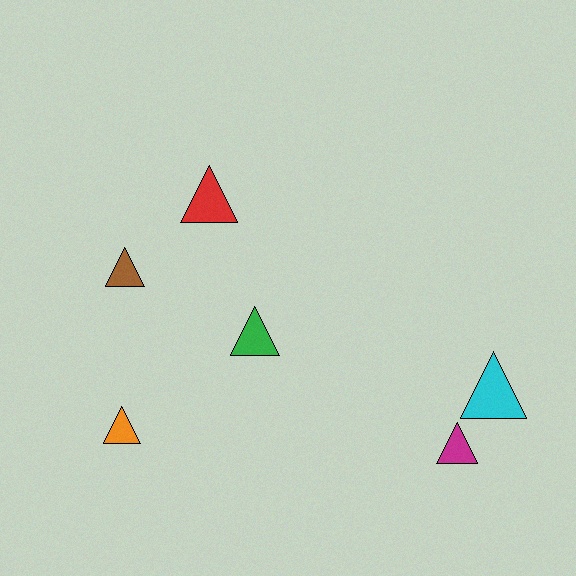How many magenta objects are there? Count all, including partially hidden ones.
There is 1 magenta object.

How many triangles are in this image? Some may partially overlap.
There are 6 triangles.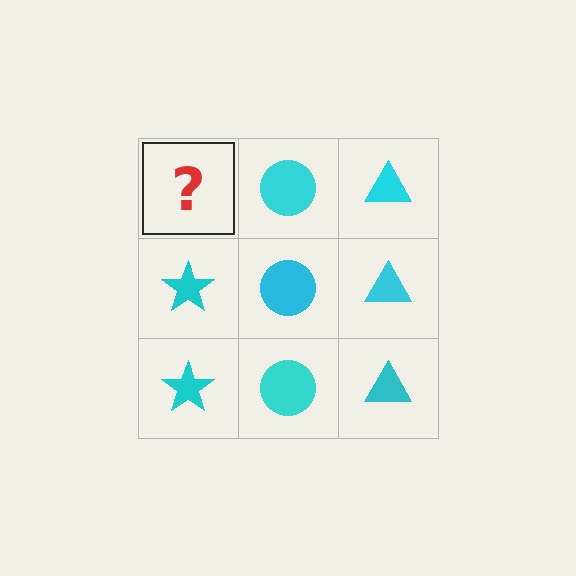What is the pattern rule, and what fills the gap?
The rule is that each column has a consistent shape. The gap should be filled with a cyan star.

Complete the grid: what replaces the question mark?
The question mark should be replaced with a cyan star.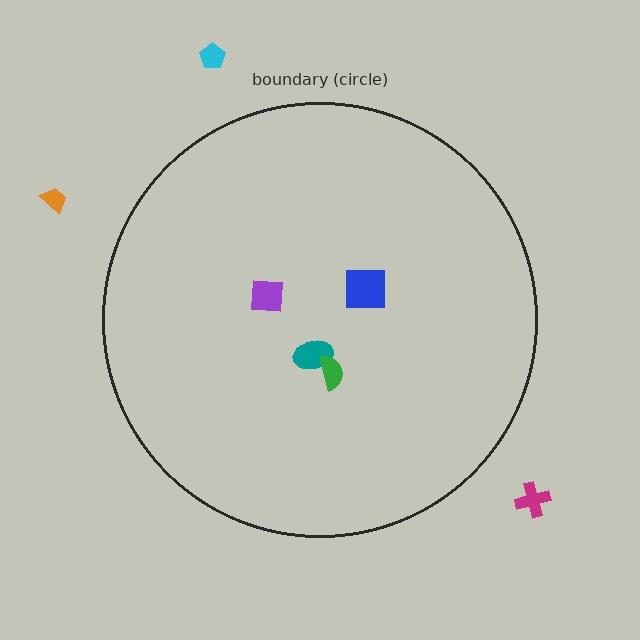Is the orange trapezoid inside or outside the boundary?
Outside.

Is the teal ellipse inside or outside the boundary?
Inside.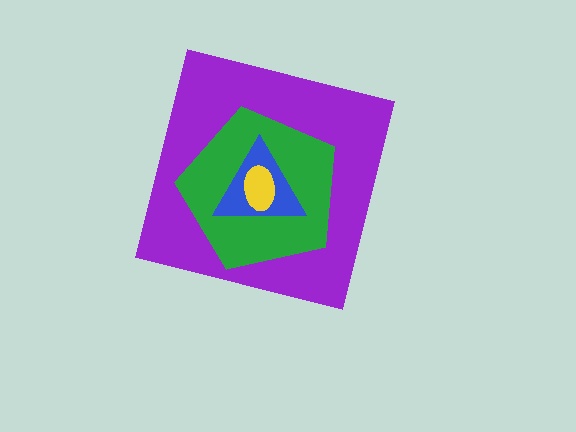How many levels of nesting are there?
4.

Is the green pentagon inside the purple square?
Yes.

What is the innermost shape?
The yellow ellipse.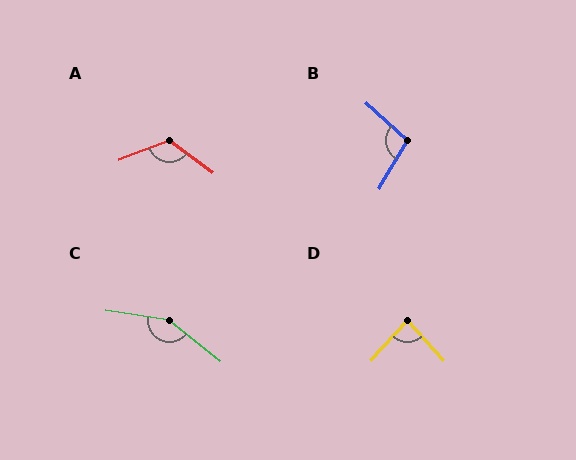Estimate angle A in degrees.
Approximately 122 degrees.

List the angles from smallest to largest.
D (83°), B (101°), A (122°), C (150°).